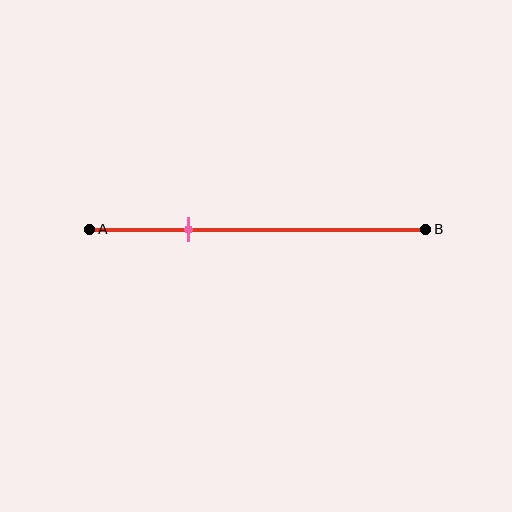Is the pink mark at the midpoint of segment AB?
No, the mark is at about 30% from A, not at the 50% midpoint.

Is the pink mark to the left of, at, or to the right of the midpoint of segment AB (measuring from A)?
The pink mark is to the left of the midpoint of segment AB.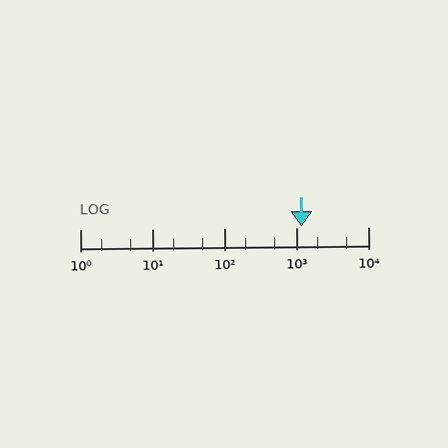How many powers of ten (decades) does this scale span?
The scale spans 4 decades, from 1 to 10000.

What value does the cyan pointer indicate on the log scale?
The pointer indicates approximately 1200.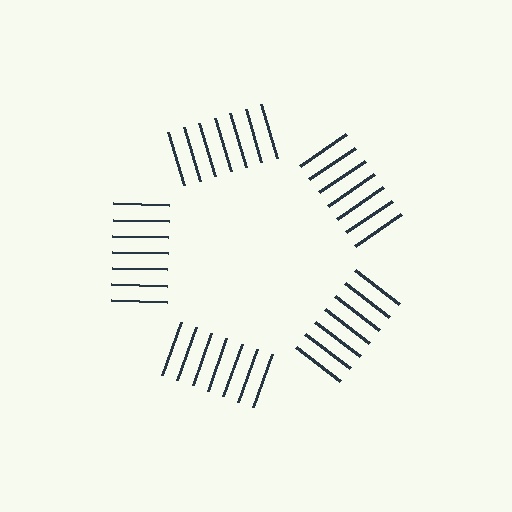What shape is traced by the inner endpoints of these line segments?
An illusory pentagon — the line segments terminate on its edges but no continuous stroke is drawn.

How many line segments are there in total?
35 — 7 along each of the 5 edges.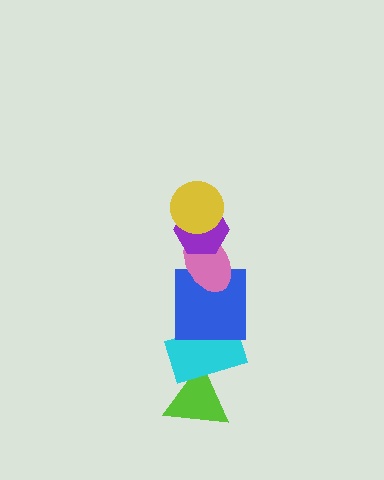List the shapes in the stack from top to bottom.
From top to bottom: the yellow circle, the purple hexagon, the pink ellipse, the blue square, the cyan rectangle, the lime triangle.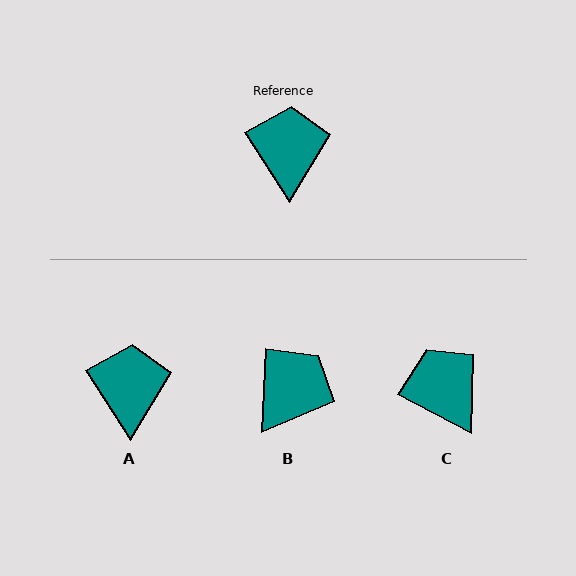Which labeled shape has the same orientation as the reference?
A.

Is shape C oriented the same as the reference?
No, it is off by about 29 degrees.